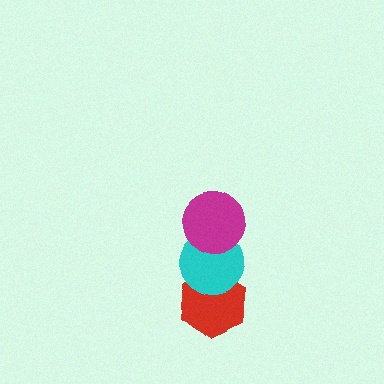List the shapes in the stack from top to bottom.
From top to bottom: the magenta circle, the cyan circle, the red hexagon.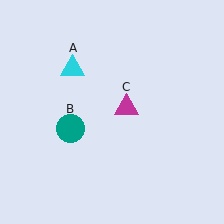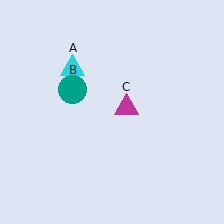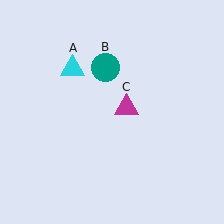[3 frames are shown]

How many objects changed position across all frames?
1 object changed position: teal circle (object B).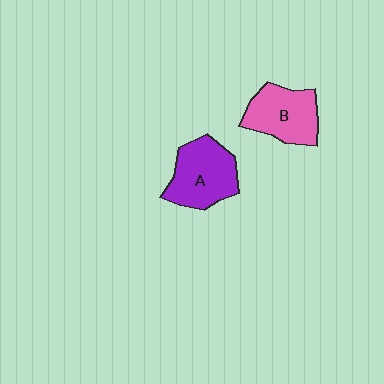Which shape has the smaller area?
Shape B (pink).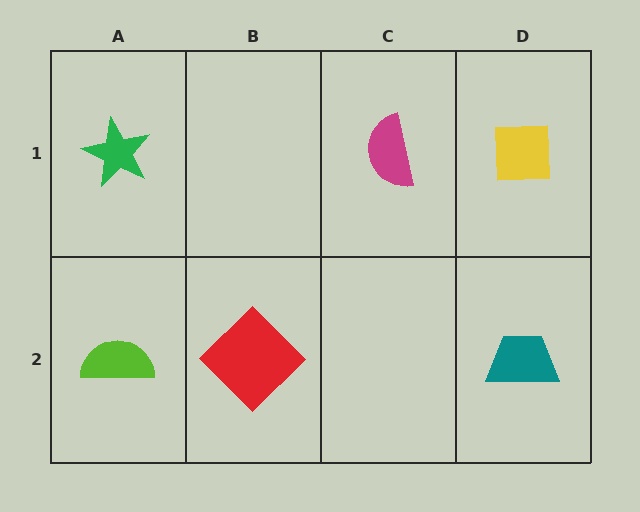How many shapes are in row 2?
3 shapes.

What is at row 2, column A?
A lime semicircle.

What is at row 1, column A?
A green star.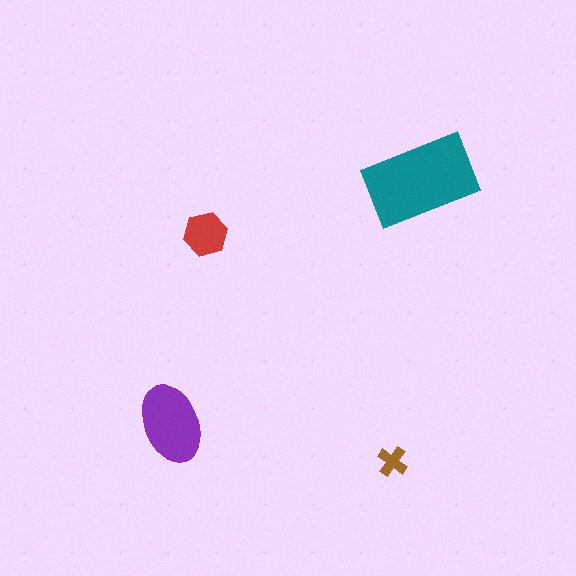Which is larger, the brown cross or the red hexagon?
The red hexagon.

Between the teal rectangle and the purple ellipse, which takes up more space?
The teal rectangle.